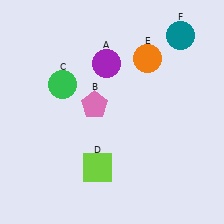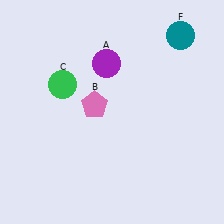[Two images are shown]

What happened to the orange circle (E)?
The orange circle (E) was removed in Image 2. It was in the top-right area of Image 1.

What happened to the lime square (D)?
The lime square (D) was removed in Image 2. It was in the bottom-left area of Image 1.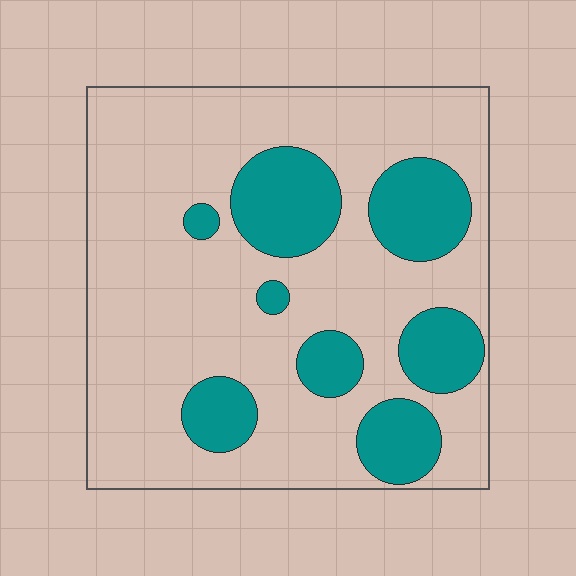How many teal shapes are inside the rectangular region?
8.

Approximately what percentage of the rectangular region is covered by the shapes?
Approximately 25%.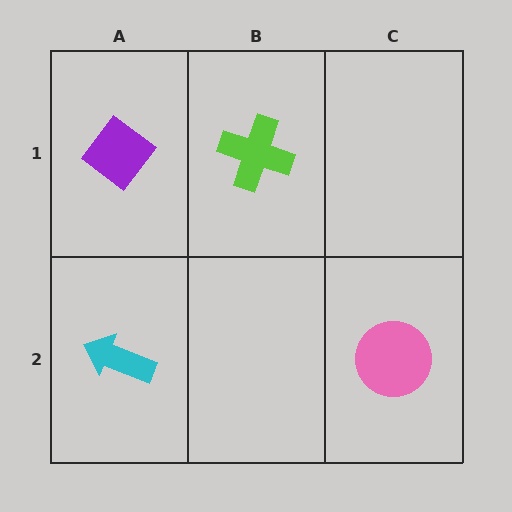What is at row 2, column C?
A pink circle.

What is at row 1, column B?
A lime cross.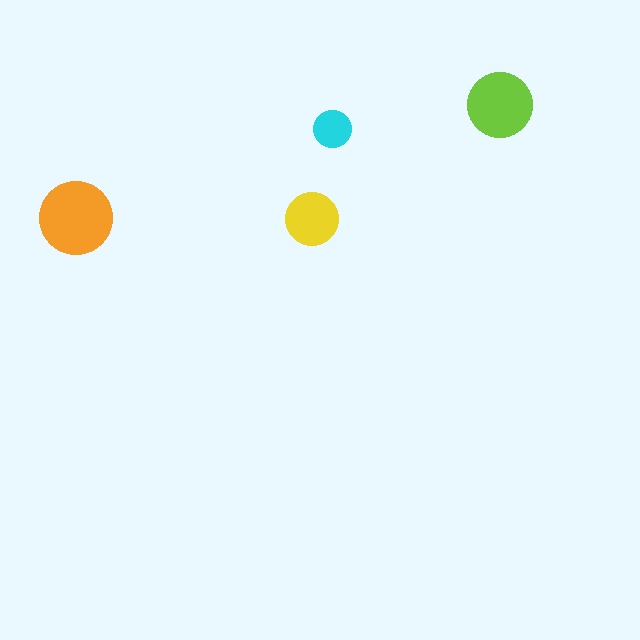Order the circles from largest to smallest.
the orange one, the lime one, the yellow one, the cyan one.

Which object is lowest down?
The yellow circle is bottommost.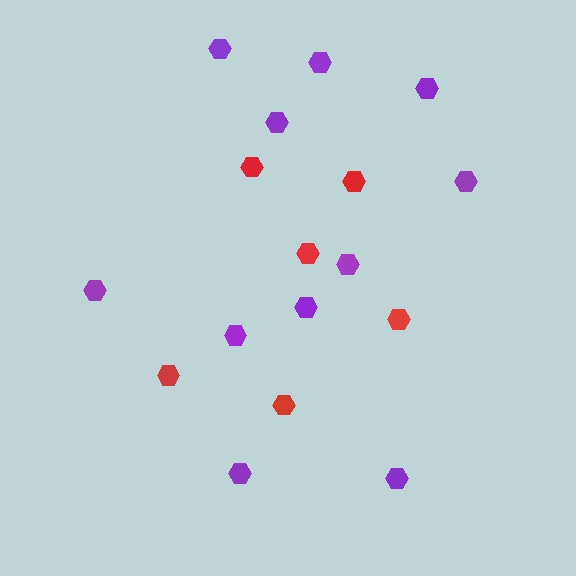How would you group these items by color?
There are 2 groups: one group of red hexagons (6) and one group of purple hexagons (11).